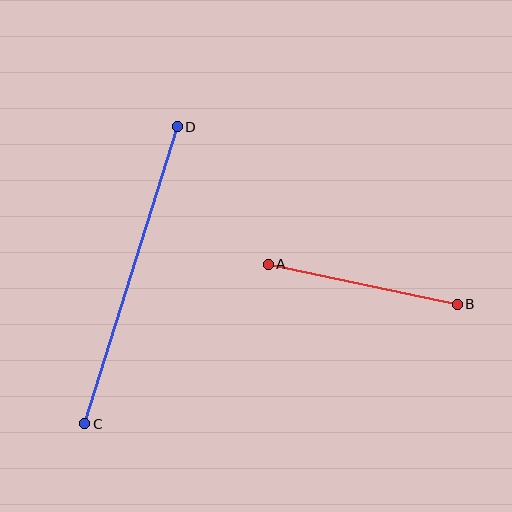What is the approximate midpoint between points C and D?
The midpoint is at approximately (131, 275) pixels.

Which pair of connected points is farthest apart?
Points C and D are farthest apart.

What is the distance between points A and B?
The distance is approximately 193 pixels.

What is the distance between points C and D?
The distance is approximately 311 pixels.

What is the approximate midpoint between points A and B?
The midpoint is at approximately (363, 284) pixels.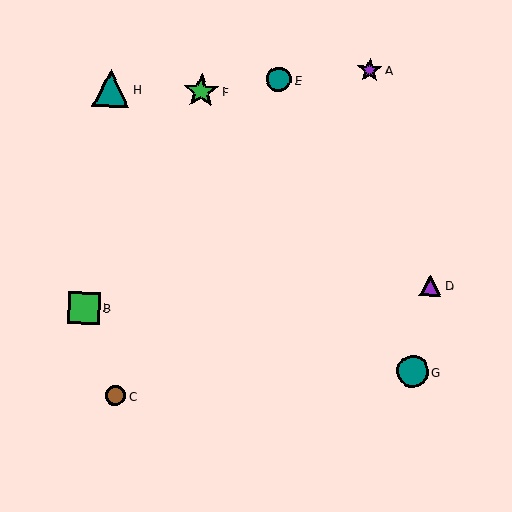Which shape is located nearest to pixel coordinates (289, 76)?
The teal circle (labeled E) at (279, 79) is nearest to that location.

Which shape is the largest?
The teal triangle (labeled H) is the largest.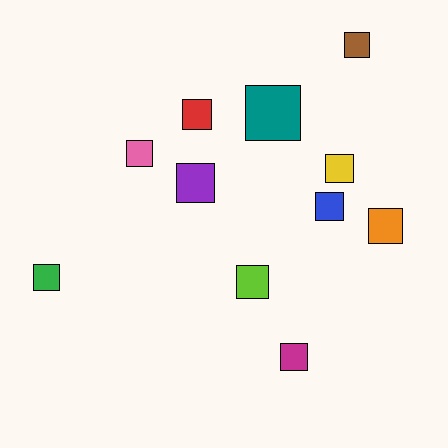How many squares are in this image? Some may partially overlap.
There are 11 squares.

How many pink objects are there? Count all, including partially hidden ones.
There is 1 pink object.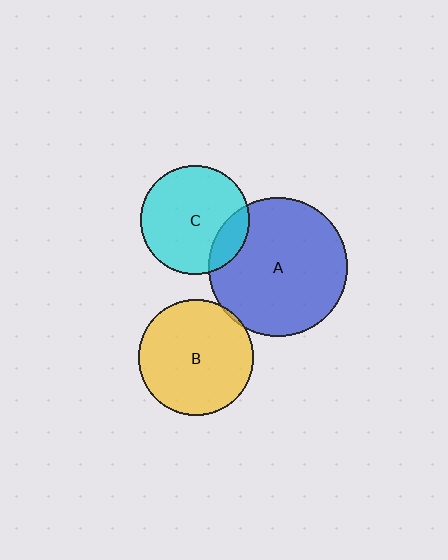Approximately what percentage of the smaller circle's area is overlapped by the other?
Approximately 15%.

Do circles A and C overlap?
Yes.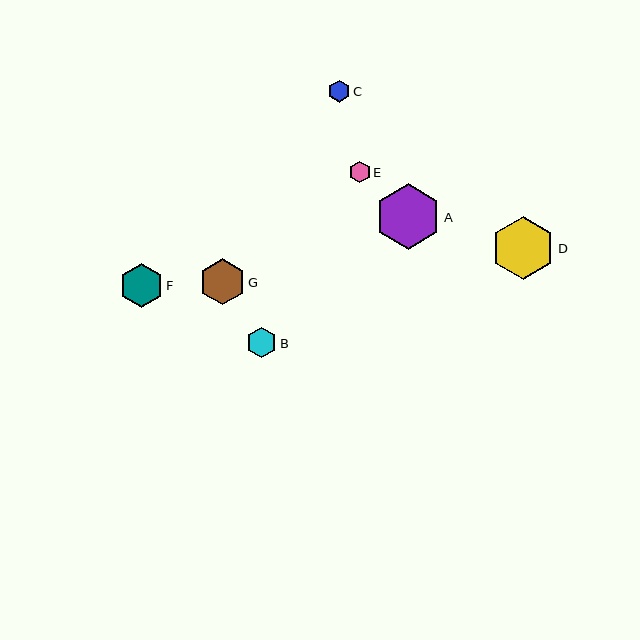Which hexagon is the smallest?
Hexagon E is the smallest with a size of approximately 21 pixels.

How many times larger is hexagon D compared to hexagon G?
Hexagon D is approximately 1.4 times the size of hexagon G.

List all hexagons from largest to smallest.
From largest to smallest: A, D, G, F, B, C, E.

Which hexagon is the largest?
Hexagon A is the largest with a size of approximately 66 pixels.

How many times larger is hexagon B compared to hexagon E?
Hexagon B is approximately 1.5 times the size of hexagon E.